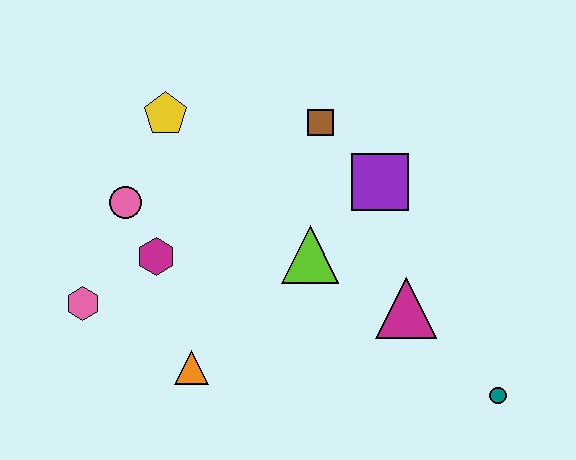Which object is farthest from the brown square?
The teal circle is farthest from the brown square.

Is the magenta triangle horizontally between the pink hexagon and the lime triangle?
No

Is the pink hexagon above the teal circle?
Yes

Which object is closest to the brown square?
The purple square is closest to the brown square.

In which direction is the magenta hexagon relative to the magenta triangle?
The magenta hexagon is to the left of the magenta triangle.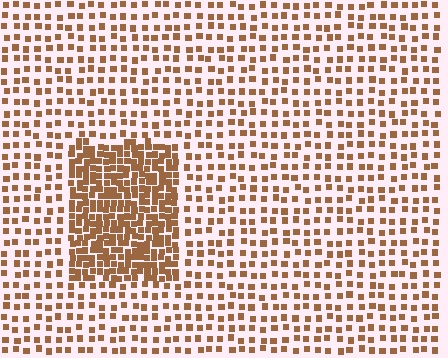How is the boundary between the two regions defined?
The boundary is defined by a change in element density (approximately 2.5x ratio). All elements are the same color, size, and shape.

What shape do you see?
I see a rectangle.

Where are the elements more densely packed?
The elements are more densely packed inside the rectangle boundary.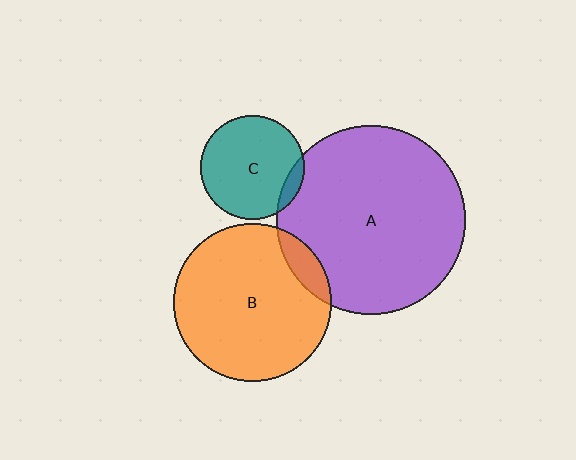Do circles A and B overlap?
Yes.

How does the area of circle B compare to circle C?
Approximately 2.3 times.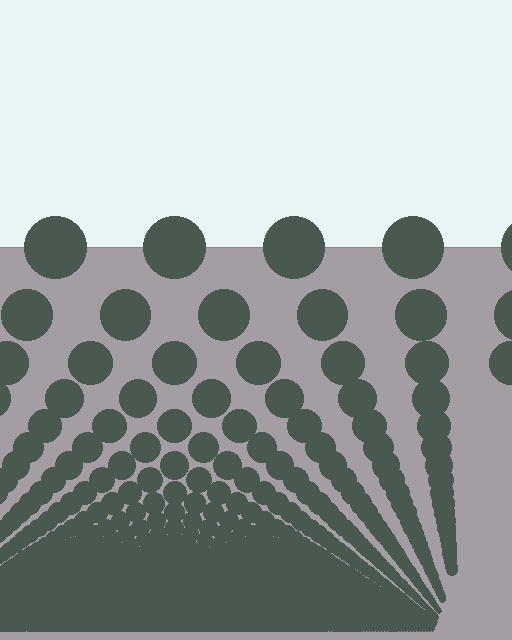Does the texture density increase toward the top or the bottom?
Density increases toward the bottom.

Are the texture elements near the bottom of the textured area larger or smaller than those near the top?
Smaller. The gradient is inverted — elements near the bottom are smaller and denser.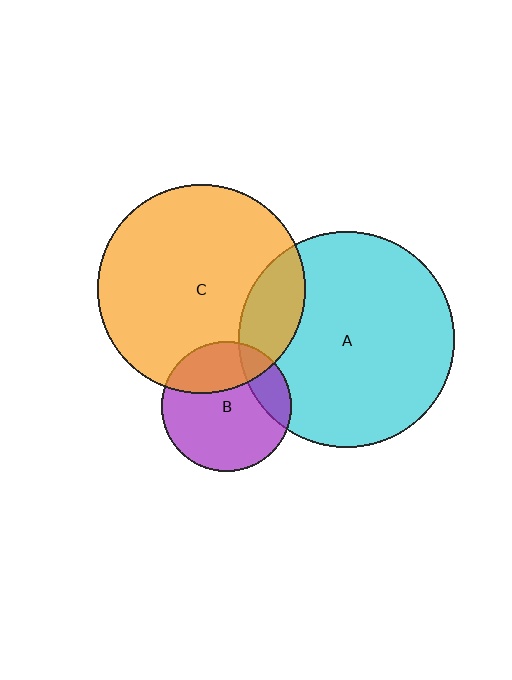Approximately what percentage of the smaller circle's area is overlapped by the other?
Approximately 30%.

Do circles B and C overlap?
Yes.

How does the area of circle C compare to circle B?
Approximately 2.5 times.